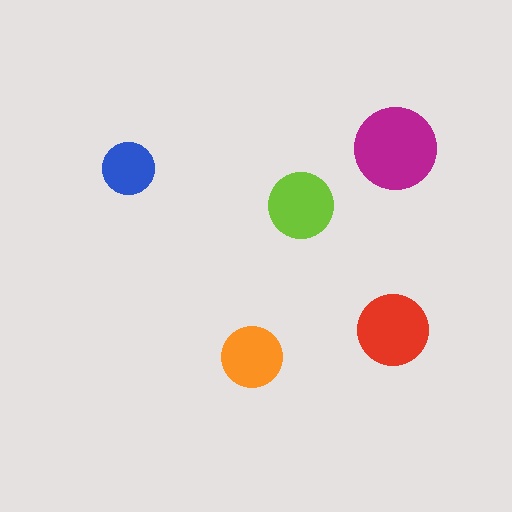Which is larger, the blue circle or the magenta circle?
The magenta one.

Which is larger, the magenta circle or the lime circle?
The magenta one.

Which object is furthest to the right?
The magenta circle is rightmost.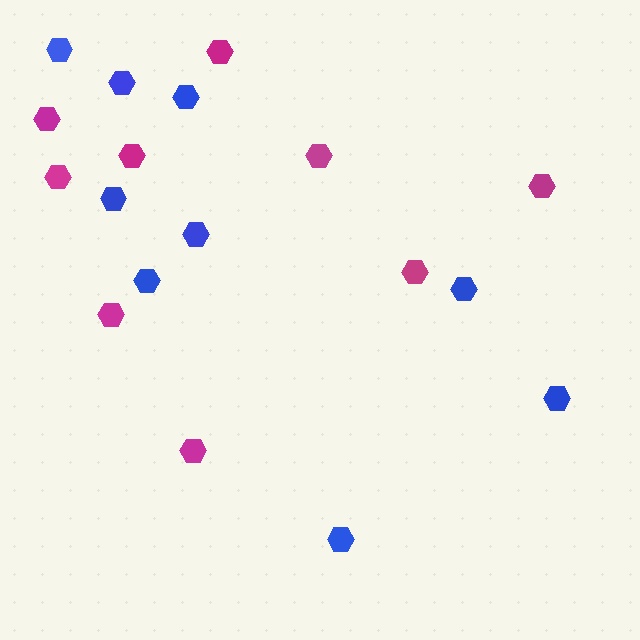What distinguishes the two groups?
There are 2 groups: one group of magenta hexagons (9) and one group of blue hexagons (9).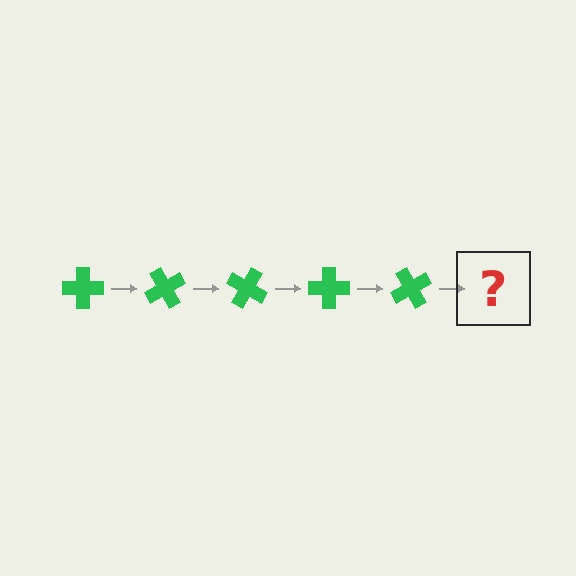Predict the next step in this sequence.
The next step is a green cross rotated 300 degrees.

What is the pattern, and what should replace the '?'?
The pattern is that the cross rotates 60 degrees each step. The '?' should be a green cross rotated 300 degrees.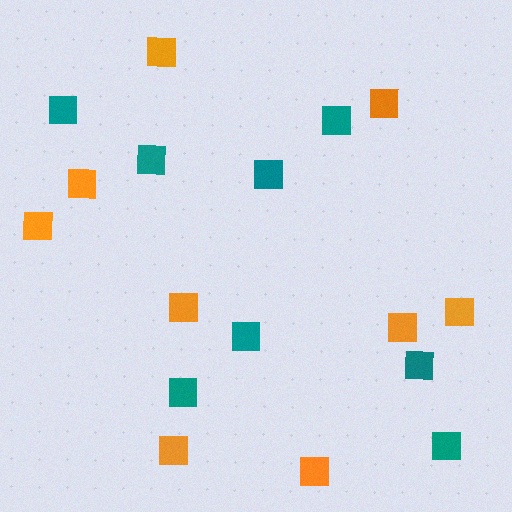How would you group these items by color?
There are 2 groups: one group of orange squares (9) and one group of teal squares (8).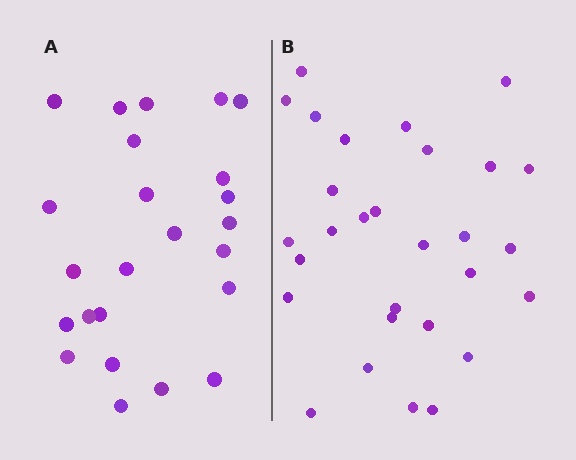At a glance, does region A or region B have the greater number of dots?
Region B (the right region) has more dots.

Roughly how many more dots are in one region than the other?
Region B has about 5 more dots than region A.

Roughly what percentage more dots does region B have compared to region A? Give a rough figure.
About 20% more.